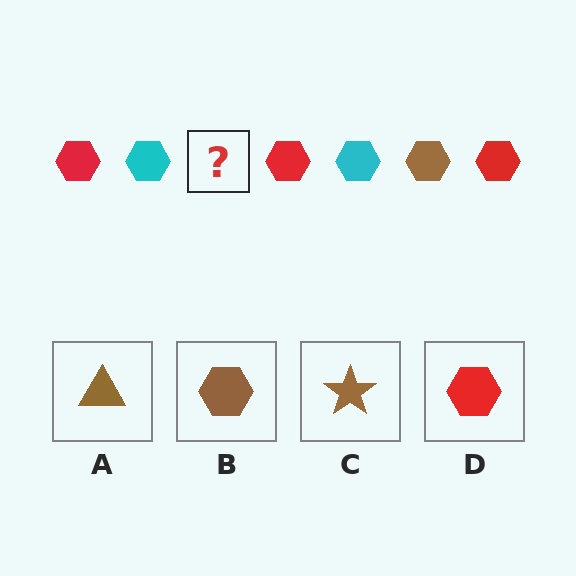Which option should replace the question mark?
Option B.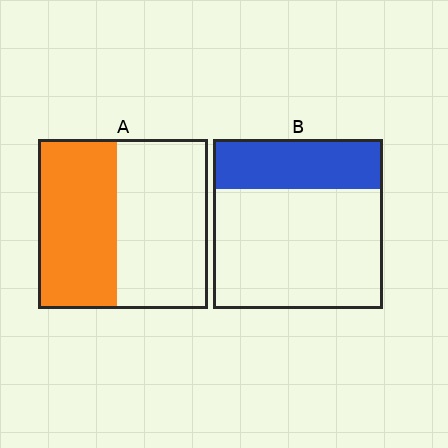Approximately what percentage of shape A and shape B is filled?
A is approximately 45% and B is approximately 30%.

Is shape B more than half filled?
No.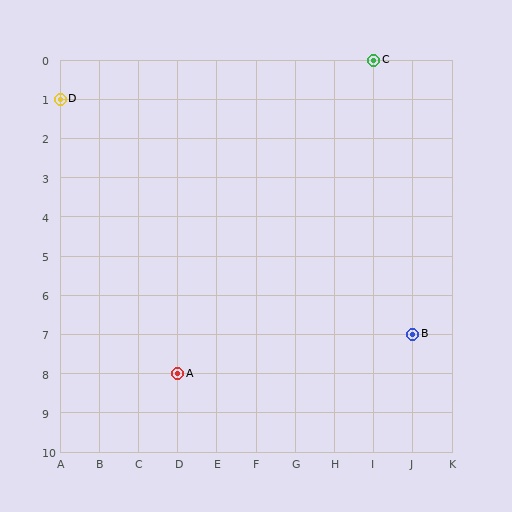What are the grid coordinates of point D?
Point D is at grid coordinates (A, 1).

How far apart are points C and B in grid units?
Points C and B are 1 column and 7 rows apart (about 7.1 grid units diagonally).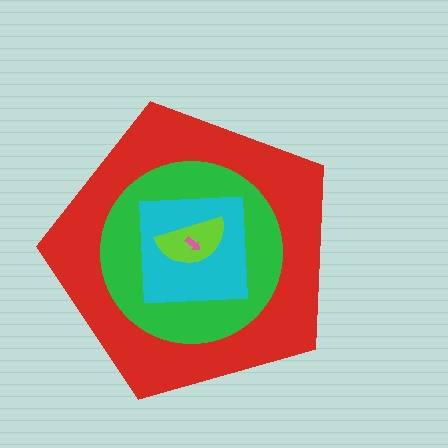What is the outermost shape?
The red pentagon.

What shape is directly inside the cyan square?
The lime semicircle.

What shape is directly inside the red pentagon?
The green circle.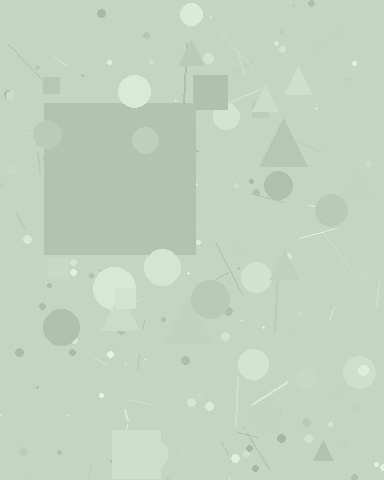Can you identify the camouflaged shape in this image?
The camouflaged shape is a square.